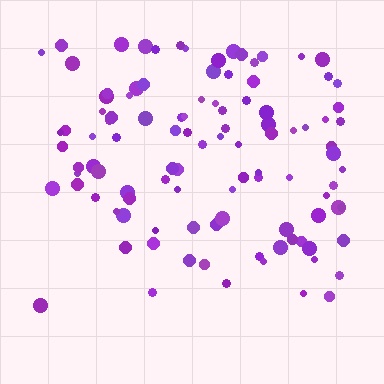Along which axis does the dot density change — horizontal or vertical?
Vertical.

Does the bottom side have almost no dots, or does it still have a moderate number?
Still a moderate number, just noticeably fewer than the top.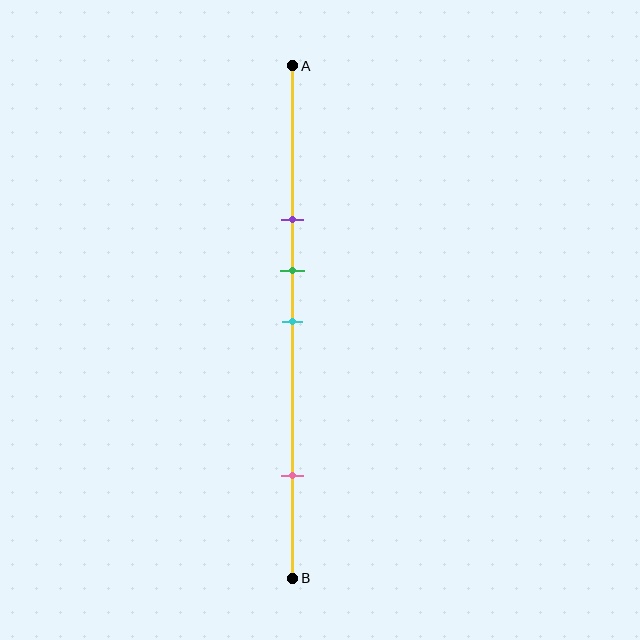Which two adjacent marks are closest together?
The green and cyan marks are the closest adjacent pair.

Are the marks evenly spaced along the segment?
No, the marks are not evenly spaced.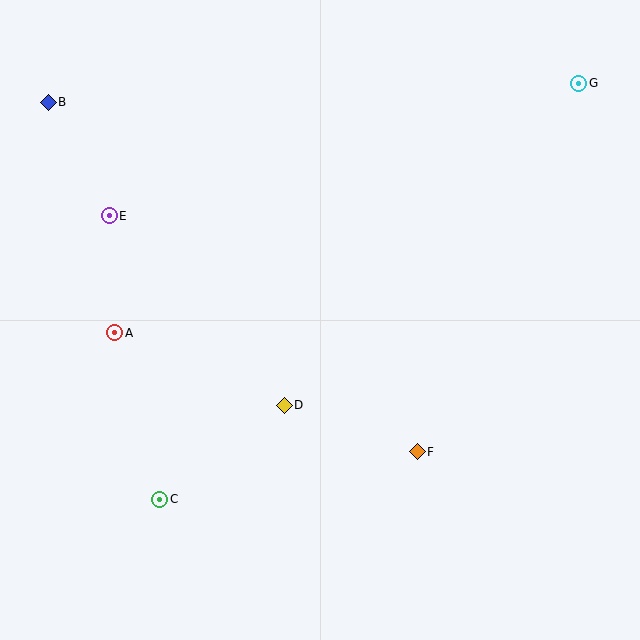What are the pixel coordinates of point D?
Point D is at (284, 405).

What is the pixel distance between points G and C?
The distance between G and C is 590 pixels.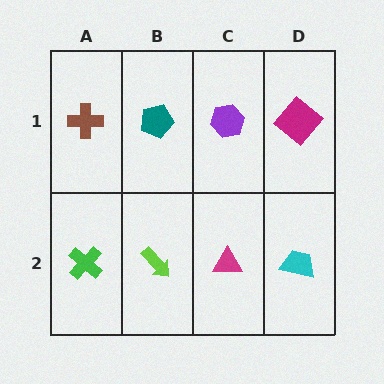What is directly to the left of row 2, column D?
A magenta triangle.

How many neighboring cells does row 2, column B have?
3.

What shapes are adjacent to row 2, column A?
A brown cross (row 1, column A), a lime arrow (row 2, column B).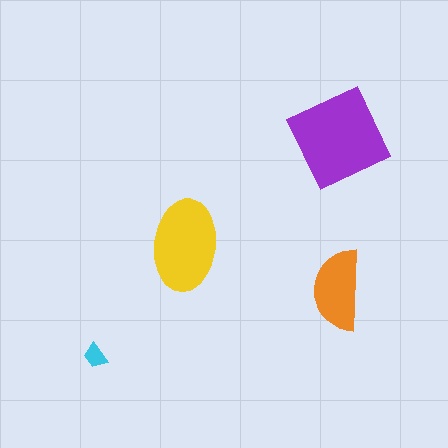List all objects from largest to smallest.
The purple square, the yellow ellipse, the orange semicircle, the cyan trapezoid.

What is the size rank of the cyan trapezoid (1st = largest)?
4th.